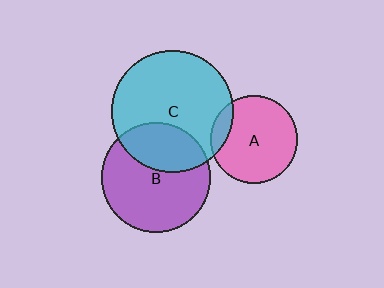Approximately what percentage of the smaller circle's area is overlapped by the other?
Approximately 15%.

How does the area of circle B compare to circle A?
Approximately 1.5 times.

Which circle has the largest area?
Circle C (cyan).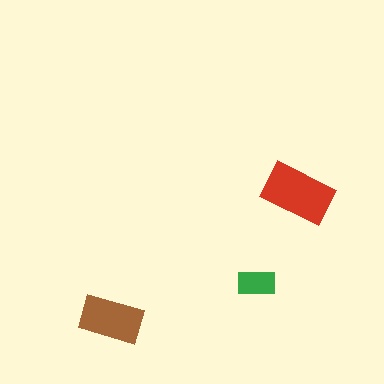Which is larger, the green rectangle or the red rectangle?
The red one.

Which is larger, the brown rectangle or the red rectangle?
The red one.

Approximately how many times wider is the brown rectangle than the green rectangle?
About 1.5 times wider.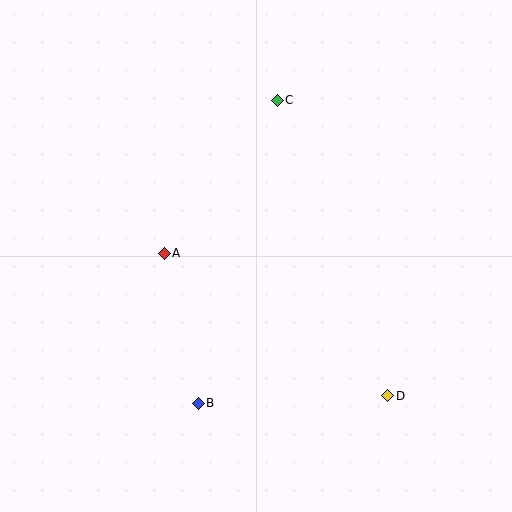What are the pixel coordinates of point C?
Point C is at (277, 100).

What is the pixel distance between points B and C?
The distance between B and C is 313 pixels.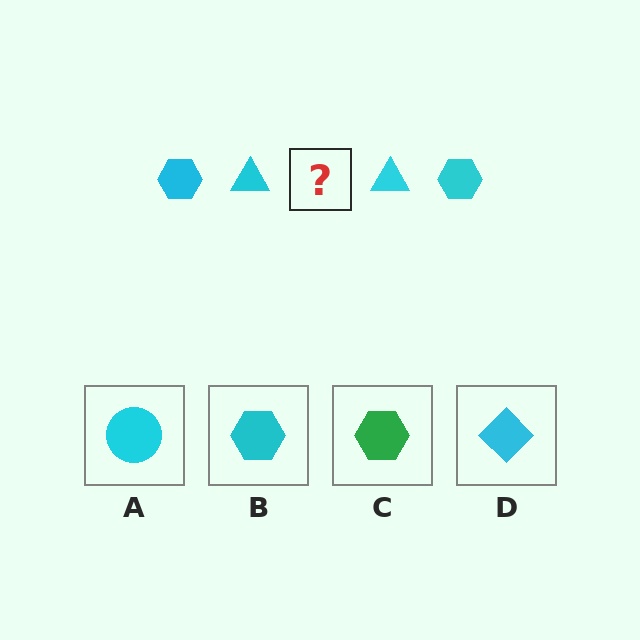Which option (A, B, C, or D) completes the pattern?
B.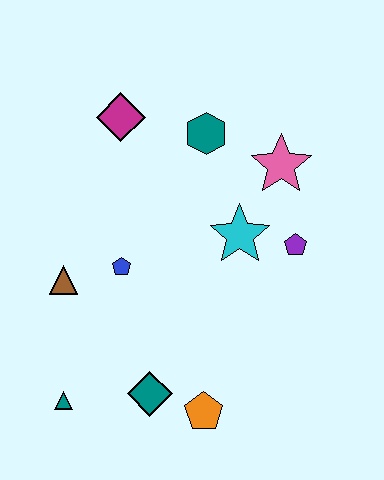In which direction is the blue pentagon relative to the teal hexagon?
The blue pentagon is below the teal hexagon.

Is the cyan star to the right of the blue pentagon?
Yes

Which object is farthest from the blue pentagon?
The pink star is farthest from the blue pentagon.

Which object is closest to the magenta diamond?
The teal hexagon is closest to the magenta diamond.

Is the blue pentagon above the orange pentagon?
Yes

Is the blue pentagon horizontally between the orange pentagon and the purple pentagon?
No